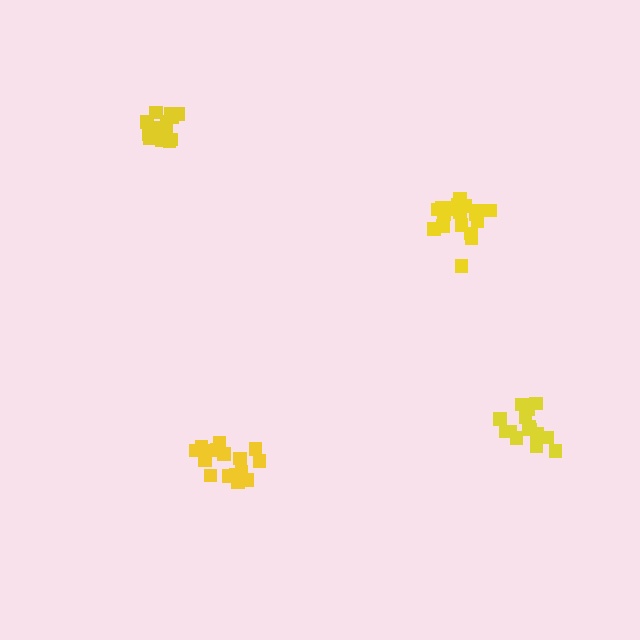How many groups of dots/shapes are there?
There are 4 groups.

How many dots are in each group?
Group 1: 14 dots, Group 2: 14 dots, Group 3: 16 dots, Group 4: 20 dots (64 total).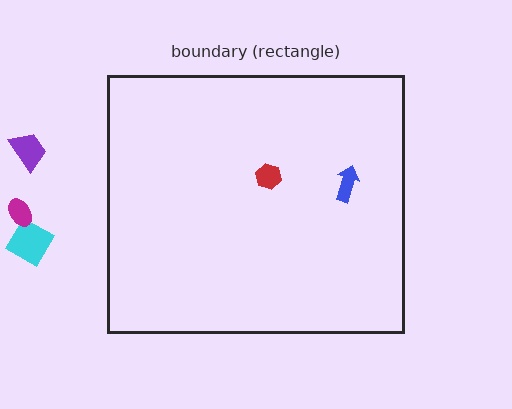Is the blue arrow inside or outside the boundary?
Inside.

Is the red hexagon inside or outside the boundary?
Inside.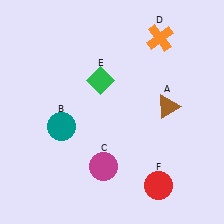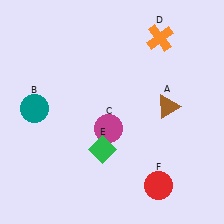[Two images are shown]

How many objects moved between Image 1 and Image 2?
3 objects moved between the two images.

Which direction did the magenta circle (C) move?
The magenta circle (C) moved up.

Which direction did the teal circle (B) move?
The teal circle (B) moved left.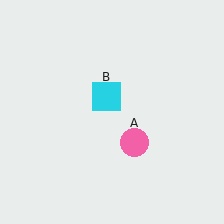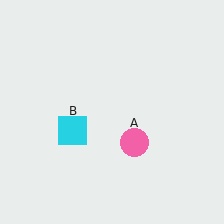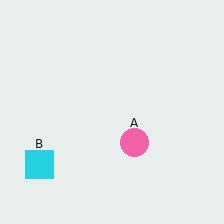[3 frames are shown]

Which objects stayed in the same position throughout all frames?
Pink circle (object A) remained stationary.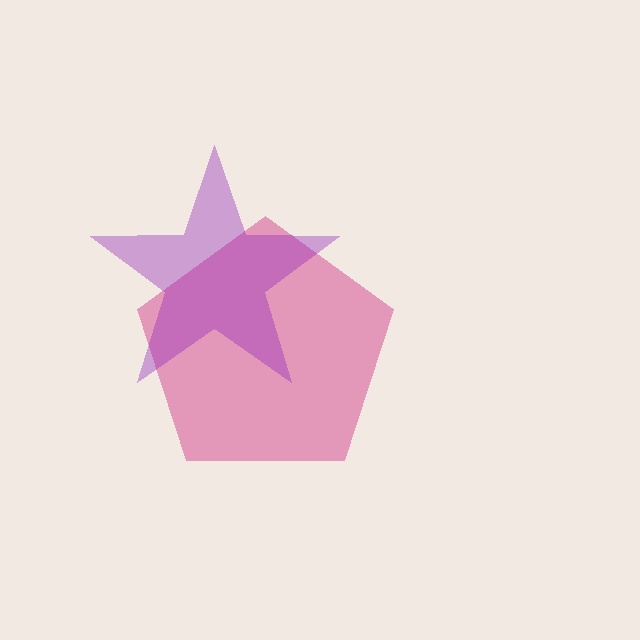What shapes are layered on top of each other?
The layered shapes are: a pink pentagon, a purple star.